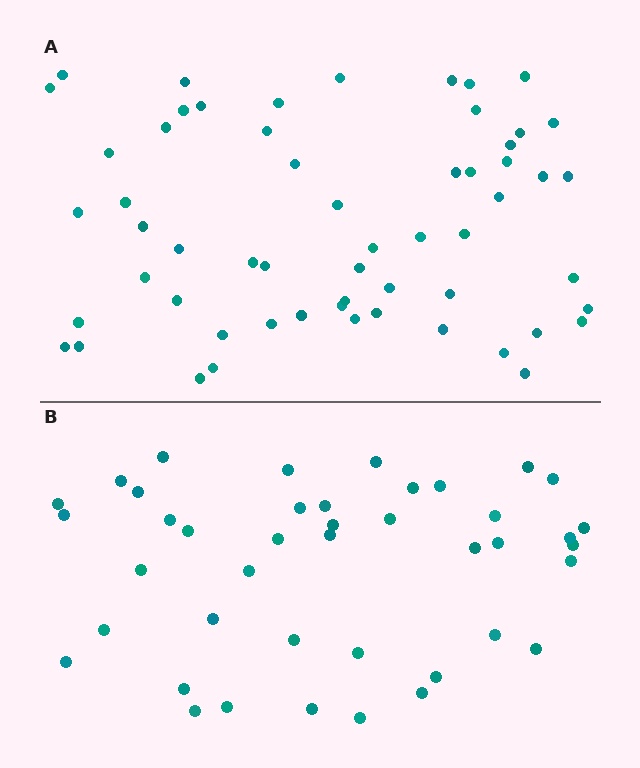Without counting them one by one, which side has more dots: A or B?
Region A (the top region) has more dots.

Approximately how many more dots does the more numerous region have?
Region A has approximately 15 more dots than region B.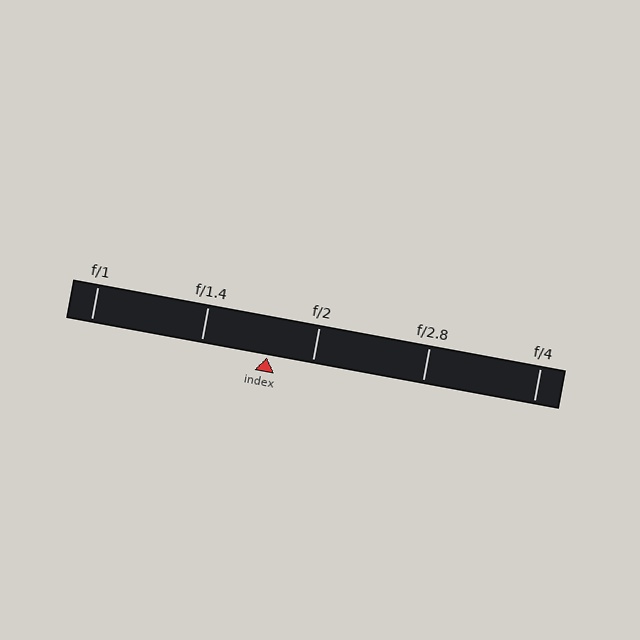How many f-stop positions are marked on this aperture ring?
There are 5 f-stop positions marked.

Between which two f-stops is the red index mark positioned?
The index mark is between f/1.4 and f/2.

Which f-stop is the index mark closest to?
The index mark is closest to f/2.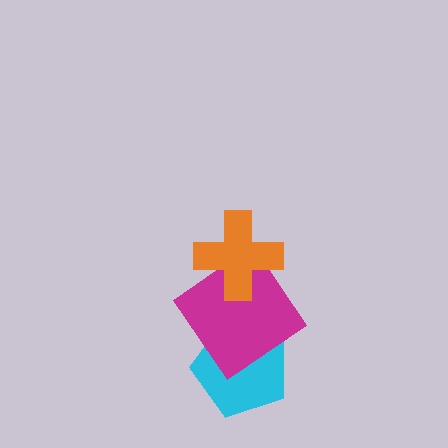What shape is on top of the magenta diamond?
The orange cross is on top of the magenta diamond.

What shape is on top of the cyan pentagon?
The magenta diamond is on top of the cyan pentagon.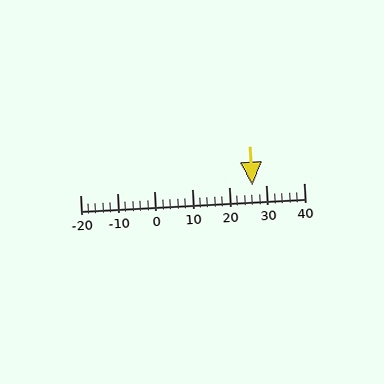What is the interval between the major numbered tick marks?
The major tick marks are spaced 10 units apart.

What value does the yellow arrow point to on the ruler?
The yellow arrow points to approximately 26.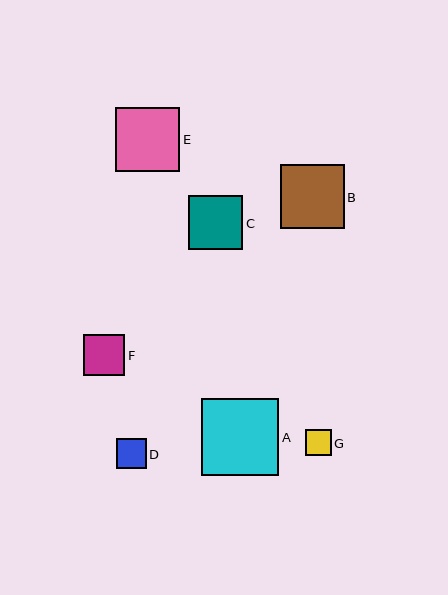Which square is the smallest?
Square G is the smallest with a size of approximately 26 pixels.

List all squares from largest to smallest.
From largest to smallest: A, E, B, C, F, D, G.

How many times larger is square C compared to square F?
Square C is approximately 1.3 times the size of square F.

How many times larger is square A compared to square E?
Square A is approximately 1.2 times the size of square E.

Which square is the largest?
Square A is the largest with a size of approximately 77 pixels.